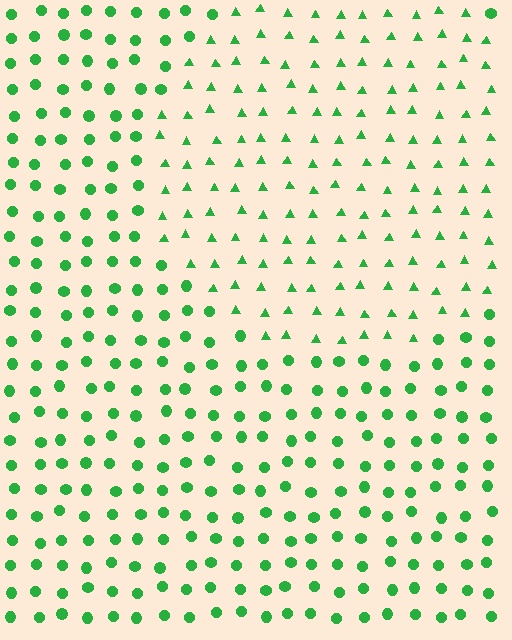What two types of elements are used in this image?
The image uses triangles inside the circle region and circles outside it.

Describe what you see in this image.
The image is filled with small green elements arranged in a uniform grid. A circle-shaped region contains triangles, while the surrounding area contains circles. The boundary is defined purely by the change in element shape.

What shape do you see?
I see a circle.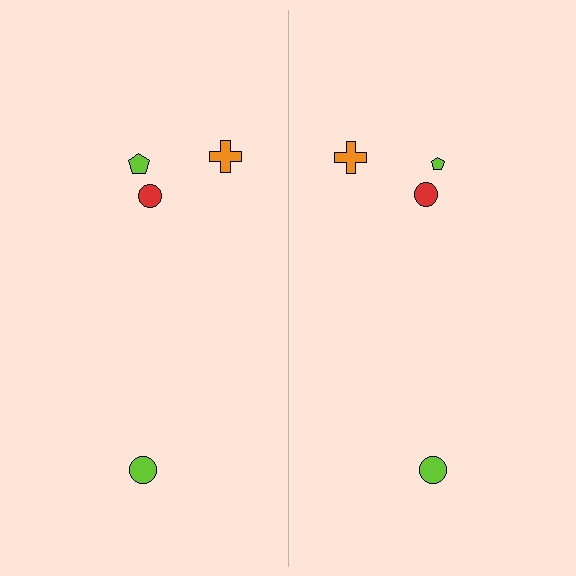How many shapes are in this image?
There are 8 shapes in this image.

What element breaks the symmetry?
The lime pentagon on the right side has a different size than its mirror counterpart.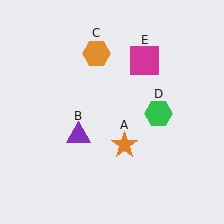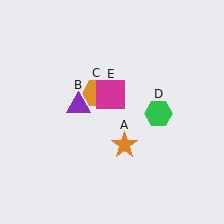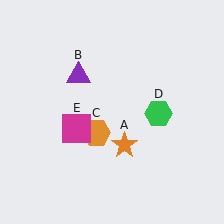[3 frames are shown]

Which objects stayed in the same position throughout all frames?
Orange star (object A) and green hexagon (object D) remained stationary.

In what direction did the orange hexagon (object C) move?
The orange hexagon (object C) moved down.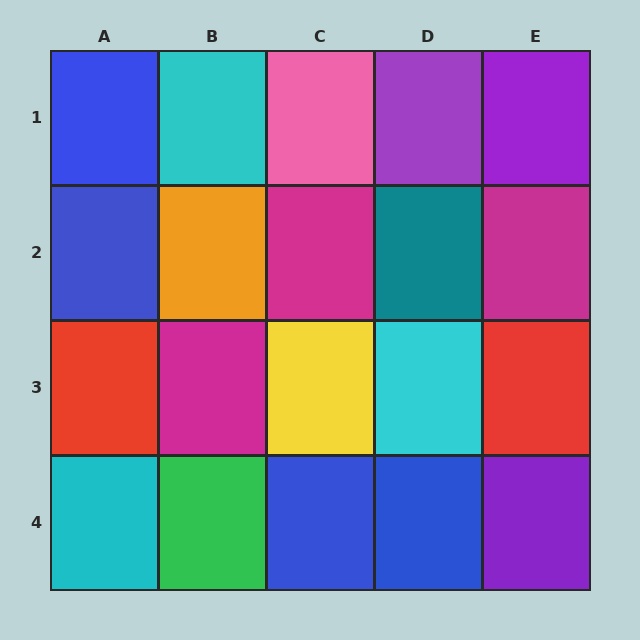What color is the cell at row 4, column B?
Green.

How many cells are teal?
1 cell is teal.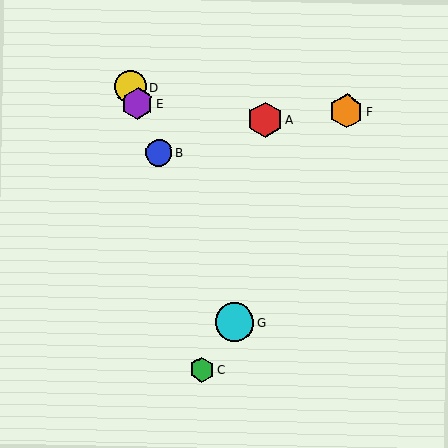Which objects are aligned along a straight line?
Objects B, D, E, G are aligned along a straight line.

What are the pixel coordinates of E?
Object E is at (137, 104).